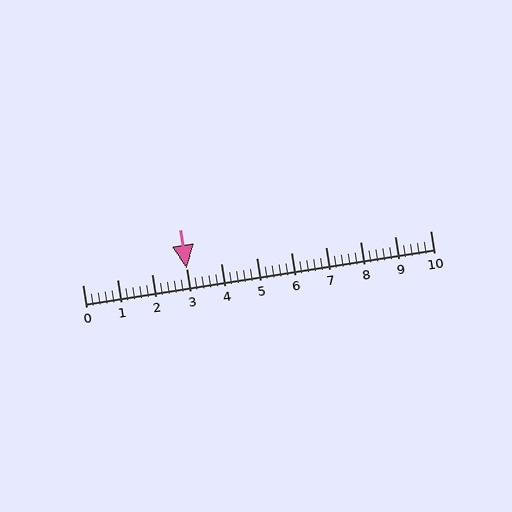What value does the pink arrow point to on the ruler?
The pink arrow points to approximately 3.0.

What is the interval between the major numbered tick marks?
The major tick marks are spaced 1 units apart.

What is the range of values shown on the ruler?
The ruler shows values from 0 to 10.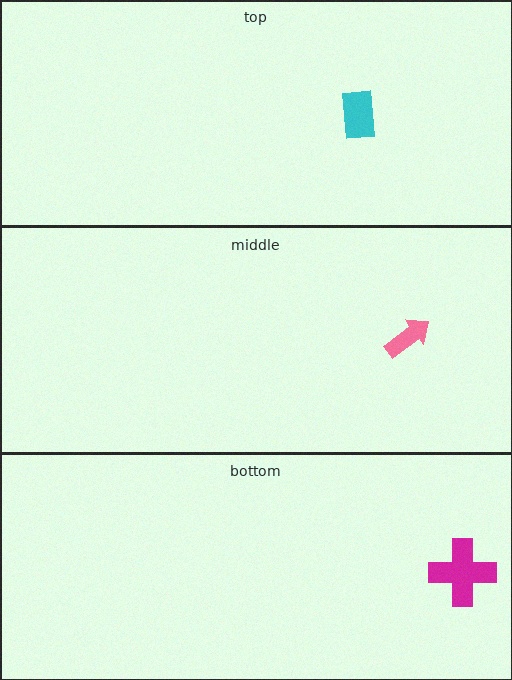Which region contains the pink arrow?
The middle region.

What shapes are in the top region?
The cyan rectangle.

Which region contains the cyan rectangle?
The top region.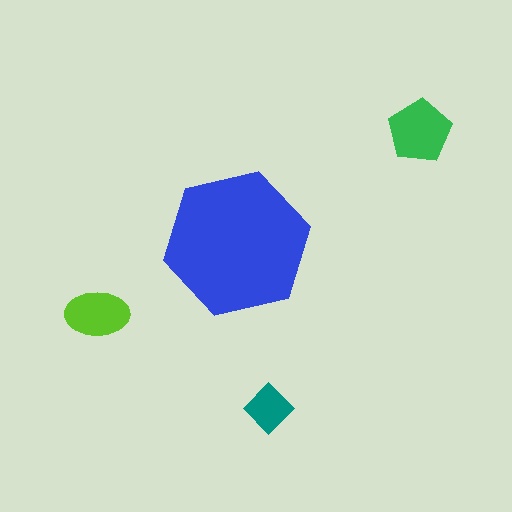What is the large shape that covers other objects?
A blue hexagon.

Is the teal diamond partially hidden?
No, the teal diamond is fully visible.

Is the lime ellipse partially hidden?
No, the lime ellipse is fully visible.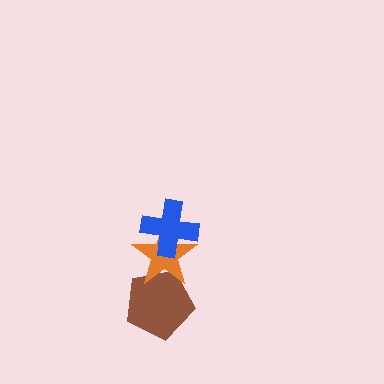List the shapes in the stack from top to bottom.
From top to bottom: the blue cross, the orange star, the brown pentagon.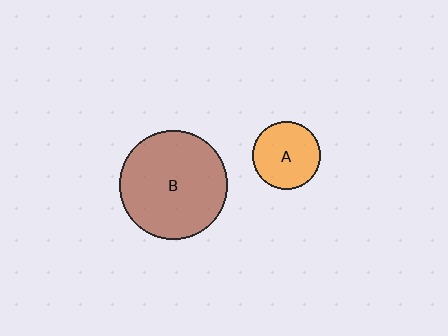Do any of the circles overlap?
No, none of the circles overlap.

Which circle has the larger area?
Circle B (brown).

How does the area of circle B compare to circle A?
Approximately 2.6 times.